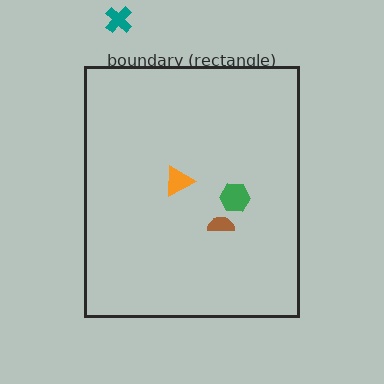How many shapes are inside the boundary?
3 inside, 1 outside.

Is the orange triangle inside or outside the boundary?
Inside.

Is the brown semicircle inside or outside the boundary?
Inside.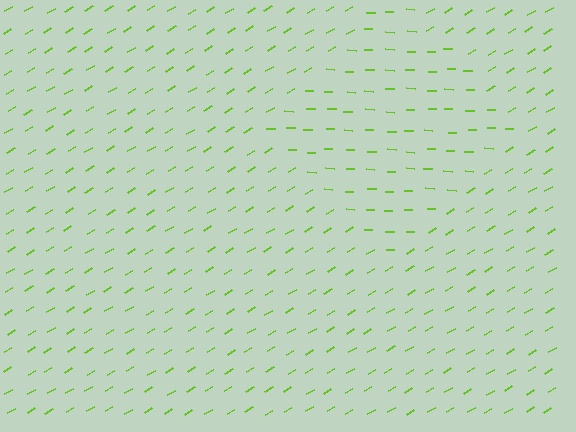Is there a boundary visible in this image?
Yes, there is a texture boundary formed by a change in line orientation.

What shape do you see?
I see a diamond.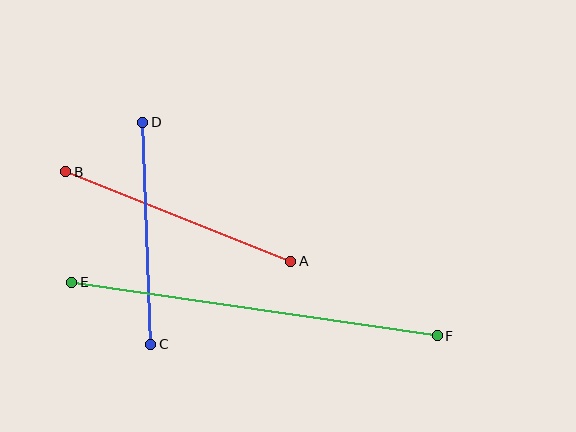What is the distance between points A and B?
The distance is approximately 242 pixels.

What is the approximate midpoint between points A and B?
The midpoint is at approximately (178, 217) pixels.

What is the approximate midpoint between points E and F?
The midpoint is at approximately (254, 309) pixels.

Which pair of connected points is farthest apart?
Points E and F are farthest apart.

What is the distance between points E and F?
The distance is approximately 369 pixels.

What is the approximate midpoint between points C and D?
The midpoint is at approximately (147, 233) pixels.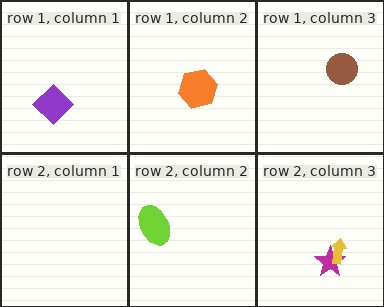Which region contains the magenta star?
The row 2, column 3 region.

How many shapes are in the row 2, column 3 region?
2.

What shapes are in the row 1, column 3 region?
The brown circle.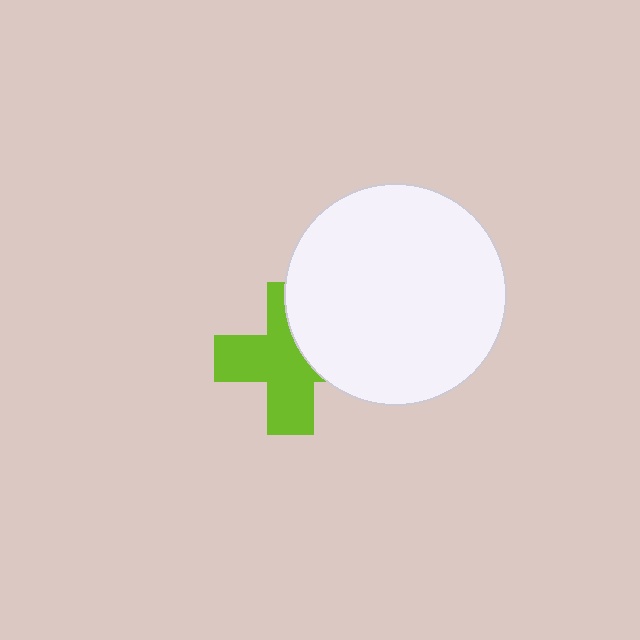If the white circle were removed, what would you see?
You would see the complete lime cross.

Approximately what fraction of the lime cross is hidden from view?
Roughly 36% of the lime cross is hidden behind the white circle.